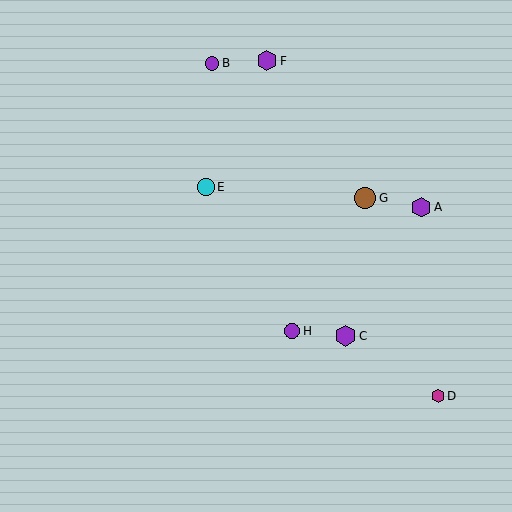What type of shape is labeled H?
Shape H is a purple circle.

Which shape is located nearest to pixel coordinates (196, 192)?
The cyan circle (labeled E) at (206, 187) is nearest to that location.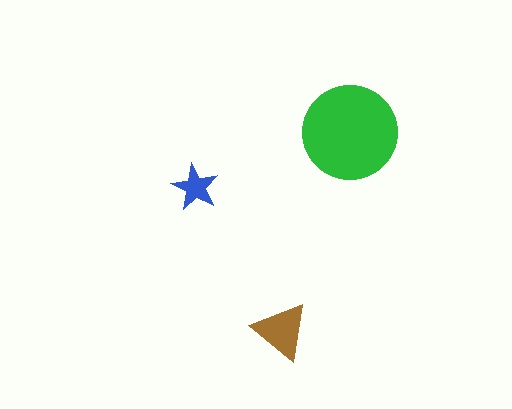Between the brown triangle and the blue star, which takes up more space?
The brown triangle.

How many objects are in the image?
There are 3 objects in the image.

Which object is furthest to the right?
The green circle is rightmost.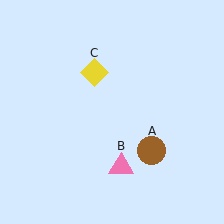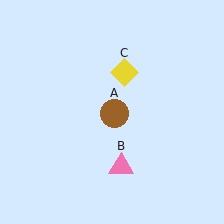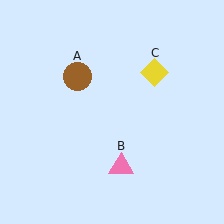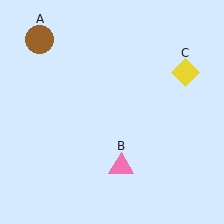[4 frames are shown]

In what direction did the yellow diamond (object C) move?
The yellow diamond (object C) moved right.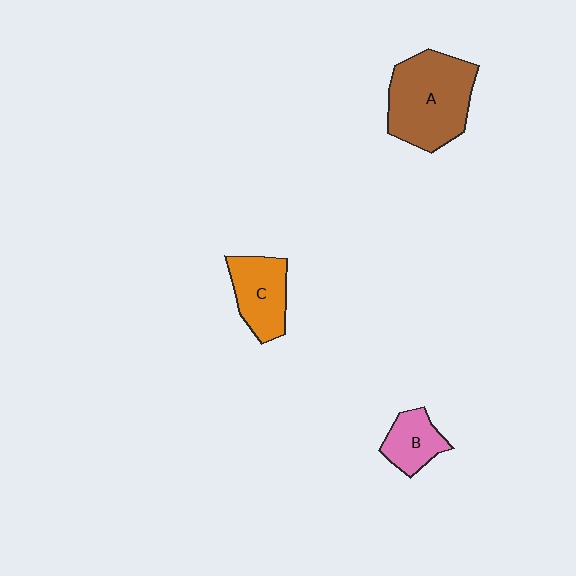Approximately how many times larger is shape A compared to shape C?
Approximately 1.7 times.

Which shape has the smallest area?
Shape B (pink).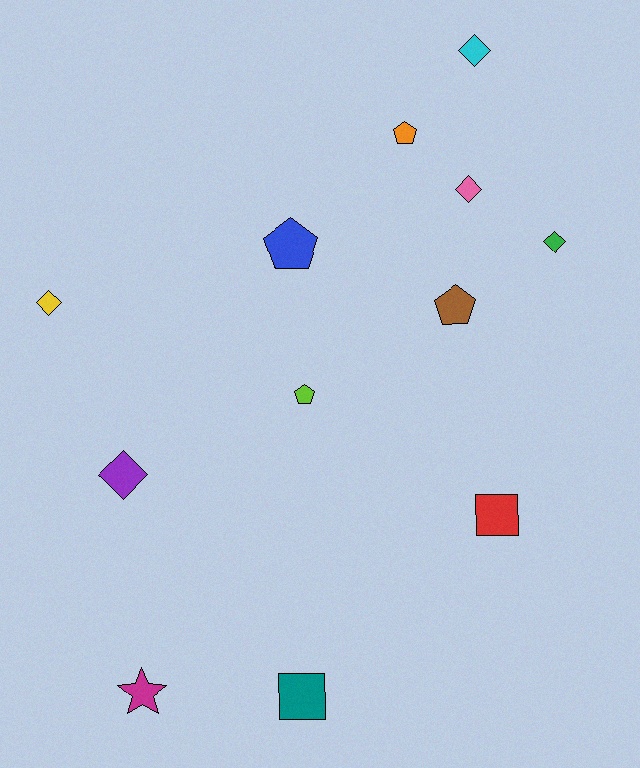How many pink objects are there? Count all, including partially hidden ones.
There is 1 pink object.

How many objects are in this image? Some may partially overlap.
There are 12 objects.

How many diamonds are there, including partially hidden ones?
There are 5 diamonds.